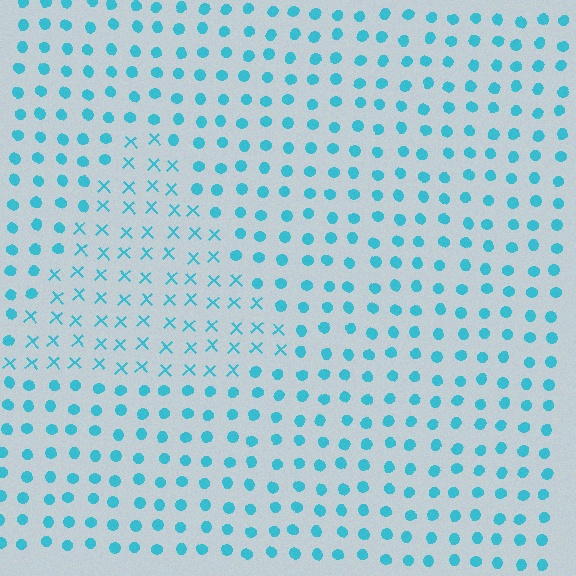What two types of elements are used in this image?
The image uses X marks inside the triangle region and circles outside it.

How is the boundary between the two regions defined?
The boundary is defined by a change in element shape: X marks inside vs. circles outside. All elements share the same color and spacing.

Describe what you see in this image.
The image is filled with small cyan elements arranged in a uniform grid. A triangle-shaped region contains X marks, while the surrounding area contains circles. The boundary is defined purely by the change in element shape.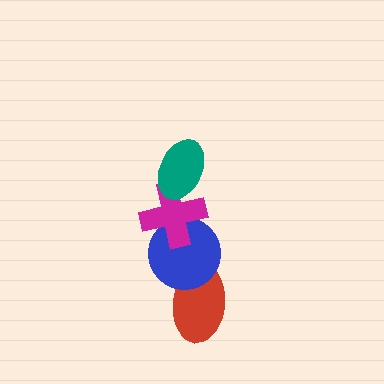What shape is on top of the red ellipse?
The blue circle is on top of the red ellipse.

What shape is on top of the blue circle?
The magenta cross is on top of the blue circle.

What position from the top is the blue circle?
The blue circle is 3rd from the top.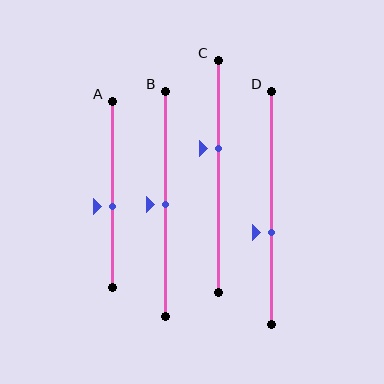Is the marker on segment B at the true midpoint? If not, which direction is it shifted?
Yes, the marker on segment B is at the true midpoint.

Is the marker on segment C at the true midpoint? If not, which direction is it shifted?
No, the marker on segment C is shifted upward by about 12% of the segment length.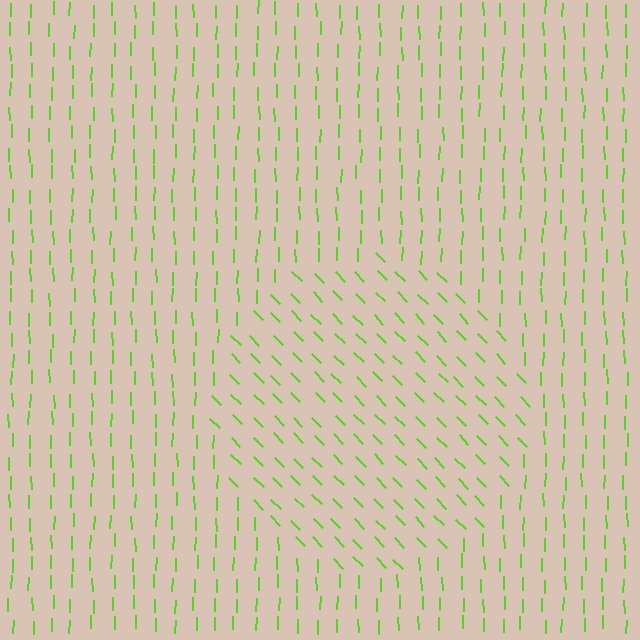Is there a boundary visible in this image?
Yes, there is a texture boundary formed by a change in line orientation.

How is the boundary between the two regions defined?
The boundary is defined purely by a change in line orientation (approximately 45 degrees difference). All lines are the same color and thickness.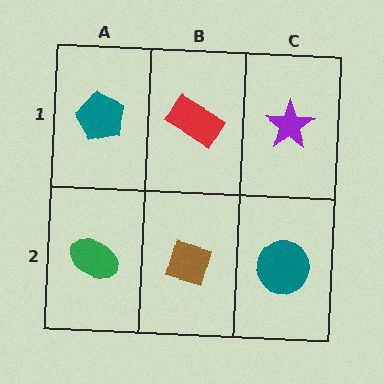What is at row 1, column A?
A teal pentagon.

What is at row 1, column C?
A purple star.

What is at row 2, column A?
A green ellipse.